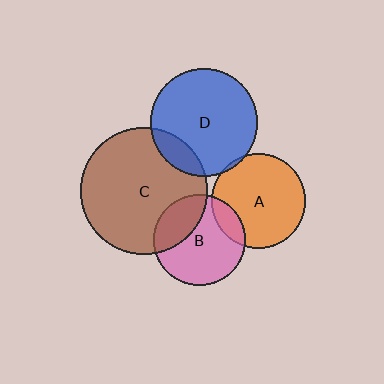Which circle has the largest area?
Circle C (brown).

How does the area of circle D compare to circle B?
Approximately 1.4 times.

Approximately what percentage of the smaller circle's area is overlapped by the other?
Approximately 15%.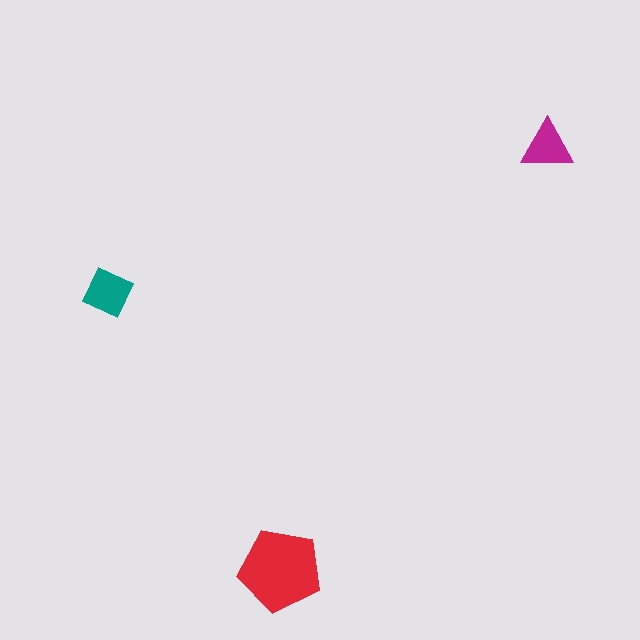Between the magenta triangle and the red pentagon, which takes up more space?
The red pentagon.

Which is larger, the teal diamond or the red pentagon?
The red pentagon.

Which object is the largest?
The red pentagon.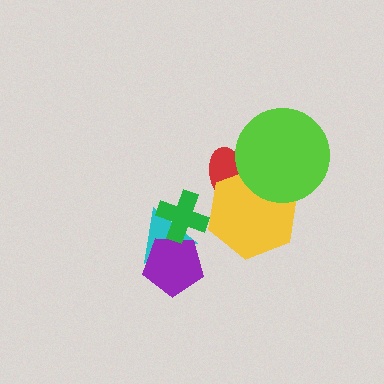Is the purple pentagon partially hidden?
Yes, it is partially covered by another shape.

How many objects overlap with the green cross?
2 objects overlap with the green cross.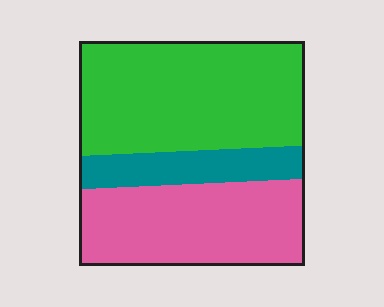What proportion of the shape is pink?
Pink takes up between a third and a half of the shape.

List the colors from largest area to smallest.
From largest to smallest: green, pink, teal.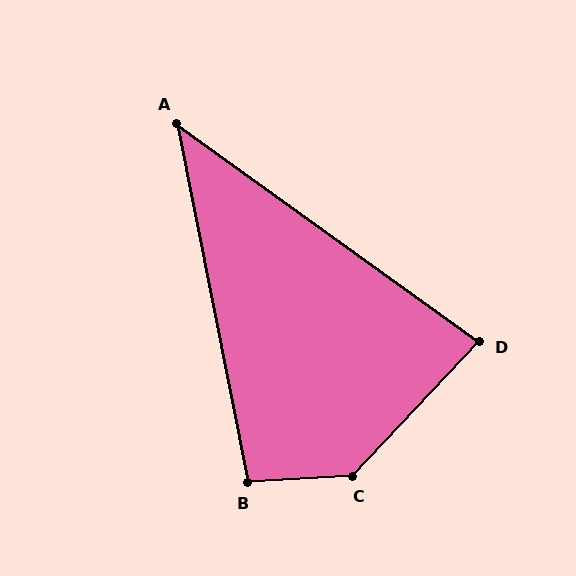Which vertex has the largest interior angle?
C, at approximately 137 degrees.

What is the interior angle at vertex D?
Approximately 82 degrees (acute).